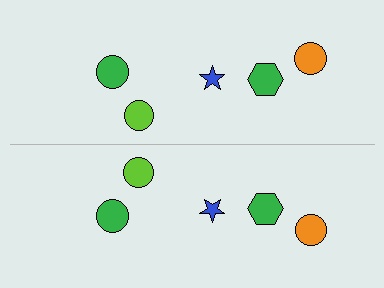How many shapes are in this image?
There are 10 shapes in this image.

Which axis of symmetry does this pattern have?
The pattern has a horizontal axis of symmetry running through the center of the image.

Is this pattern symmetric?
Yes, this pattern has bilateral (reflection) symmetry.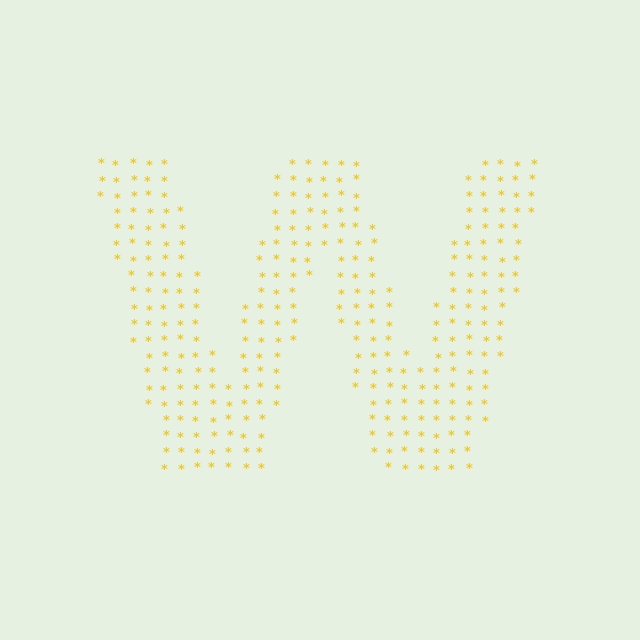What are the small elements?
The small elements are asterisks.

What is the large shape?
The large shape is the letter W.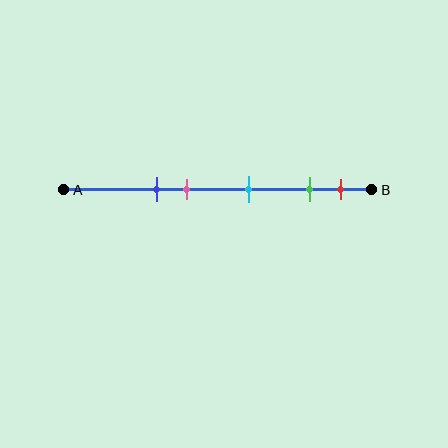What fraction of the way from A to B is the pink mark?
The pink mark is approximately 40% (0.4) of the way from A to B.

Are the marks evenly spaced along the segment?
No, the marks are not evenly spaced.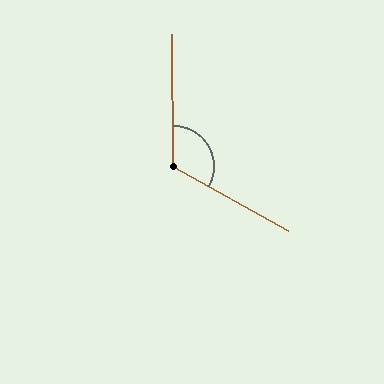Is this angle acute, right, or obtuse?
It is obtuse.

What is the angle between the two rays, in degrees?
Approximately 120 degrees.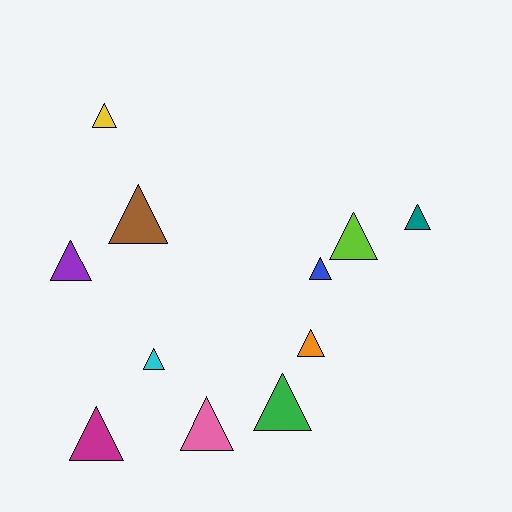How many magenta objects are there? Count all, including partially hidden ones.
There is 1 magenta object.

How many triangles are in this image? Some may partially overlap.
There are 11 triangles.